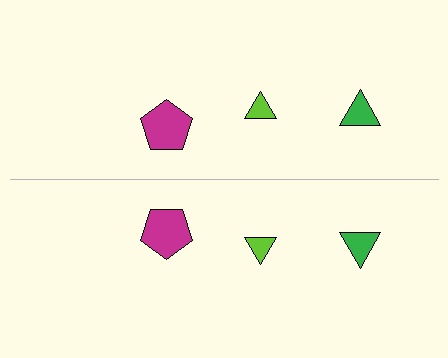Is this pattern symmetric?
Yes, this pattern has bilateral (reflection) symmetry.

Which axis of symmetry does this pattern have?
The pattern has a horizontal axis of symmetry running through the center of the image.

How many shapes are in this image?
There are 6 shapes in this image.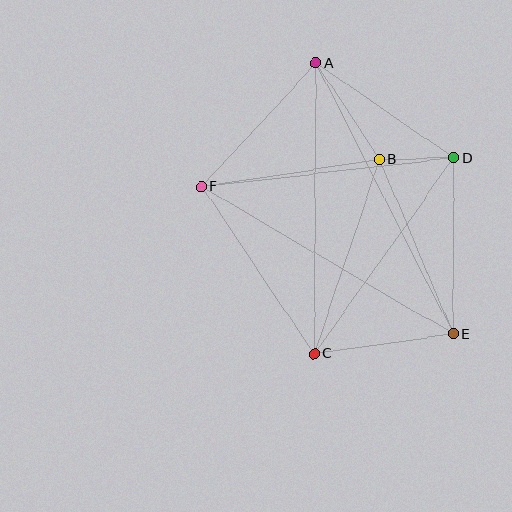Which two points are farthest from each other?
Points A and E are farthest from each other.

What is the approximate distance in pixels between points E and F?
The distance between E and F is approximately 291 pixels.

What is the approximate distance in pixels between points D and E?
The distance between D and E is approximately 176 pixels.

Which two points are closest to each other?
Points B and D are closest to each other.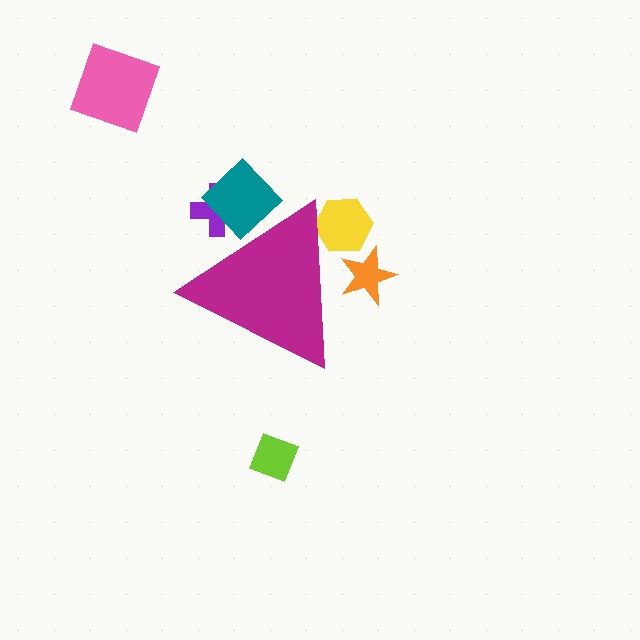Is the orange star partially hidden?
Yes, the orange star is partially hidden behind the magenta triangle.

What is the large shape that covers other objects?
A magenta triangle.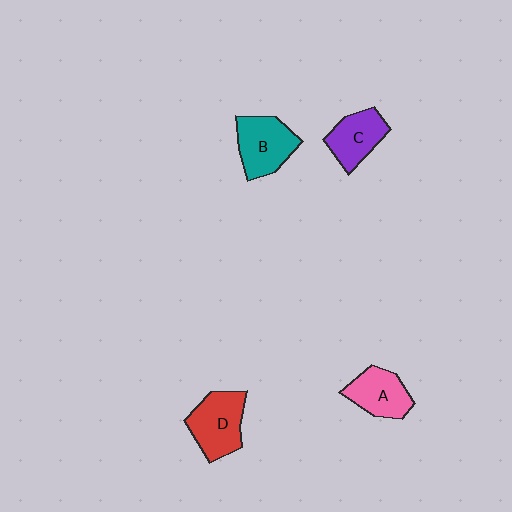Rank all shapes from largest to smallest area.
From largest to smallest: D (red), B (teal), A (pink), C (purple).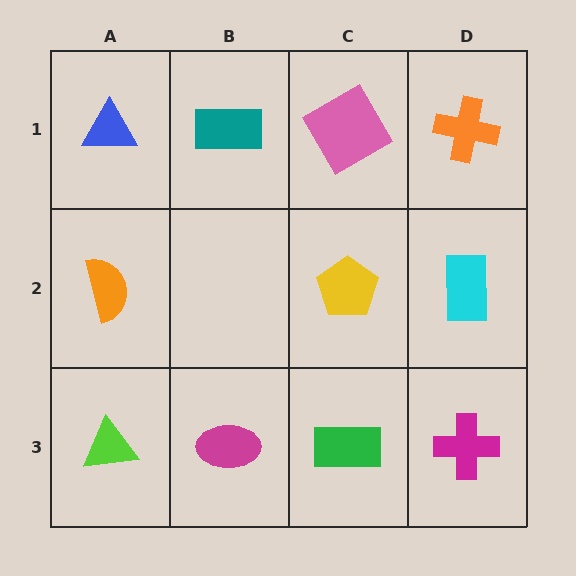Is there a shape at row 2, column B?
No, that cell is empty.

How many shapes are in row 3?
4 shapes.